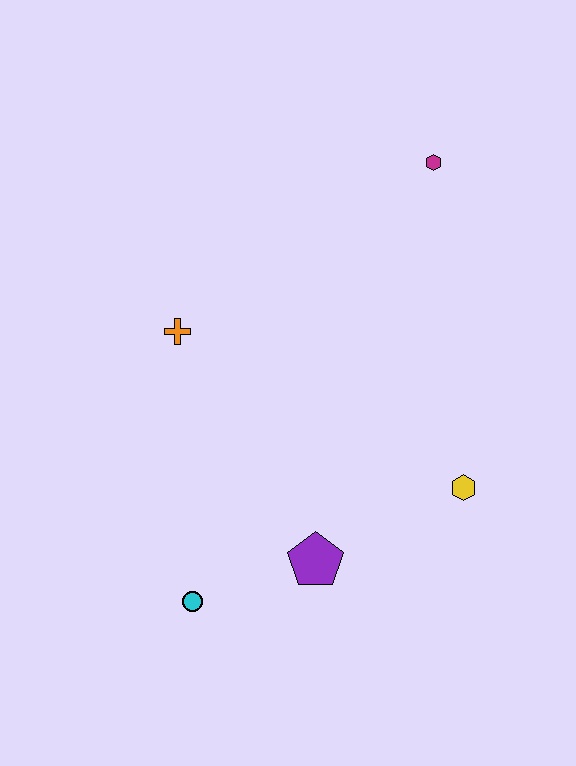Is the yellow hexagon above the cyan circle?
Yes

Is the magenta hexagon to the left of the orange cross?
No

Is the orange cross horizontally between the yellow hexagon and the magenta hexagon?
No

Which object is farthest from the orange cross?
The yellow hexagon is farthest from the orange cross.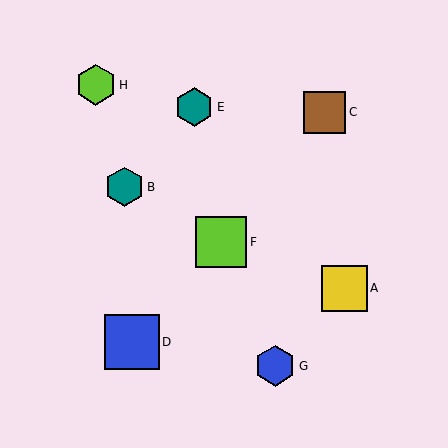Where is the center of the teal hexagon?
The center of the teal hexagon is at (125, 187).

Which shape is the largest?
The blue square (labeled D) is the largest.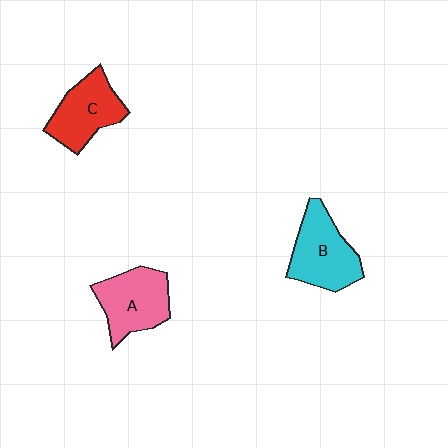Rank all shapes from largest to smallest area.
From largest to smallest: B (cyan), A (pink), C (red).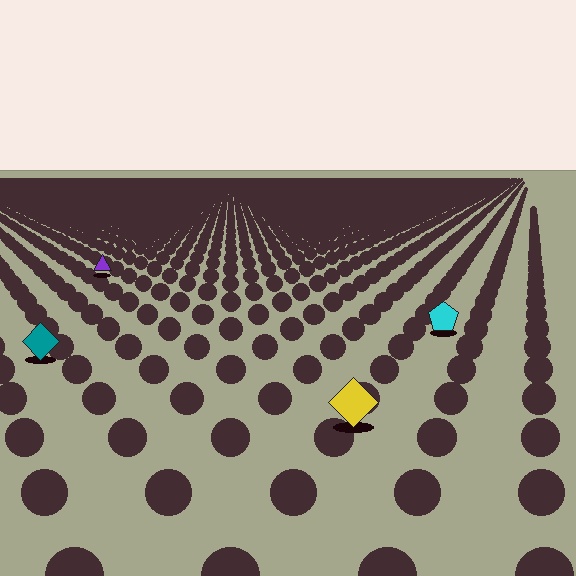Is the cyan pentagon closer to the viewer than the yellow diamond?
No. The yellow diamond is closer — you can tell from the texture gradient: the ground texture is coarser near it.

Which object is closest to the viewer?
The yellow diamond is closest. The texture marks near it are larger and more spread out.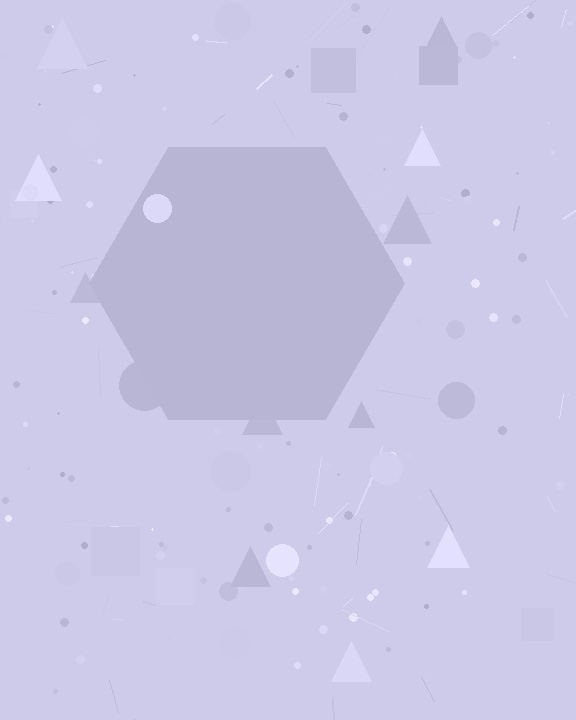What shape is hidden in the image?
A hexagon is hidden in the image.